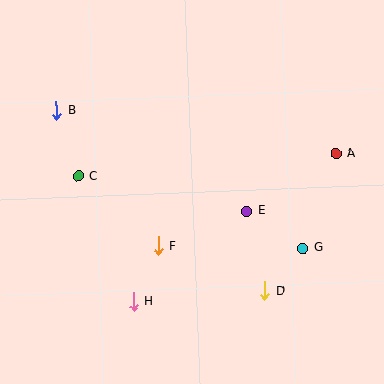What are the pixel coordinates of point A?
Point A is at (336, 153).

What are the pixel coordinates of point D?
Point D is at (265, 291).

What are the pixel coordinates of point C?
Point C is at (79, 176).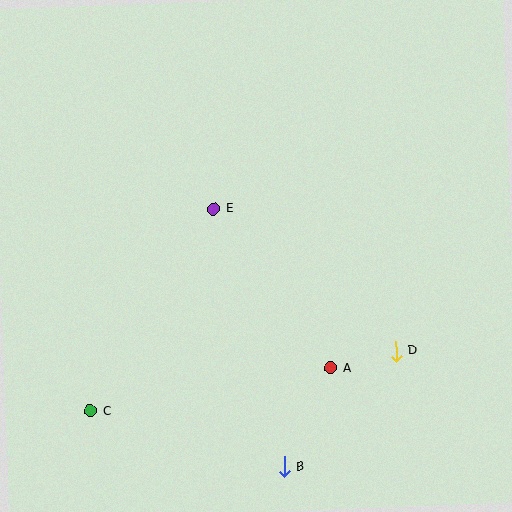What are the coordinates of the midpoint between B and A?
The midpoint between B and A is at (308, 417).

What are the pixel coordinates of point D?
Point D is at (396, 351).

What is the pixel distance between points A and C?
The distance between A and C is 244 pixels.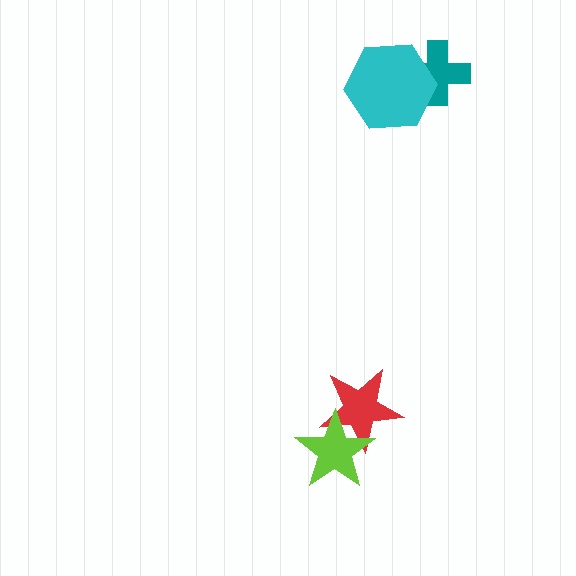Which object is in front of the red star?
The lime star is in front of the red star.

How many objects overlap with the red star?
1 object overlaps with the red star.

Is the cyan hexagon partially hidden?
No, no other shape covers it.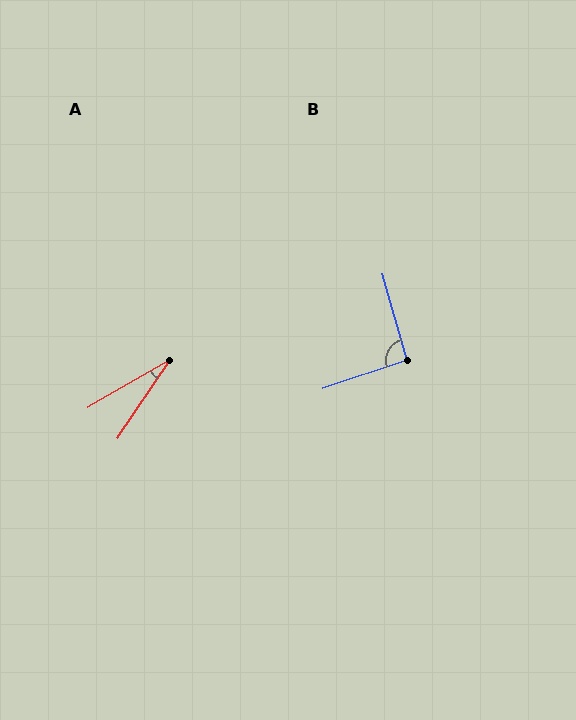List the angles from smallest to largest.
A (26°), B (93°).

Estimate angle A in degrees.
Approximately 26 degrees.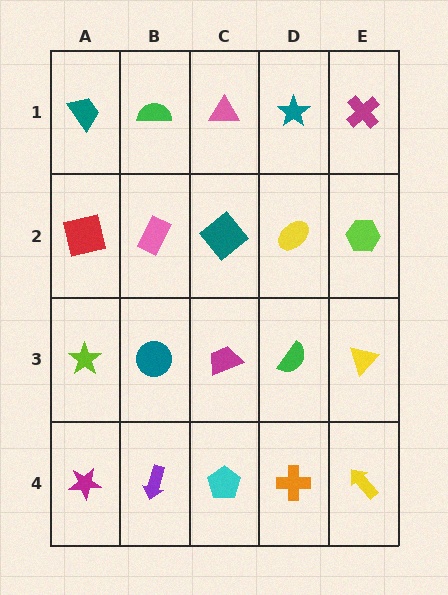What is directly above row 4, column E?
A yellow triangle.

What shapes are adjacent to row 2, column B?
A green semicircle (row 1, column B), a teal circle (row 3, column B), a red square (row 2, column A), a teal diamond (row 2, column C).